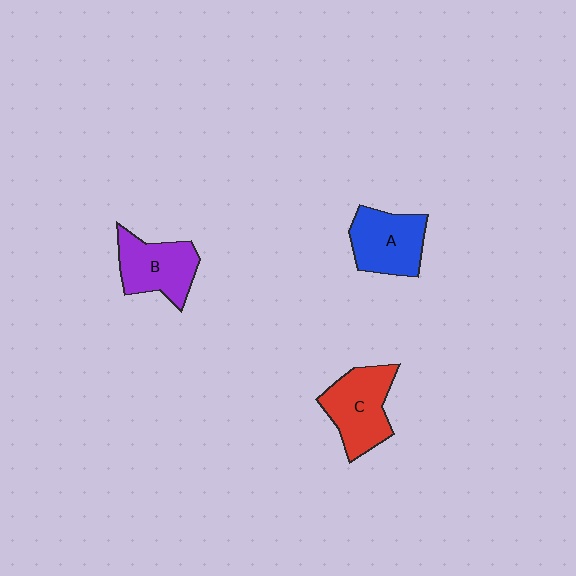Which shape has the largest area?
Shape C (red).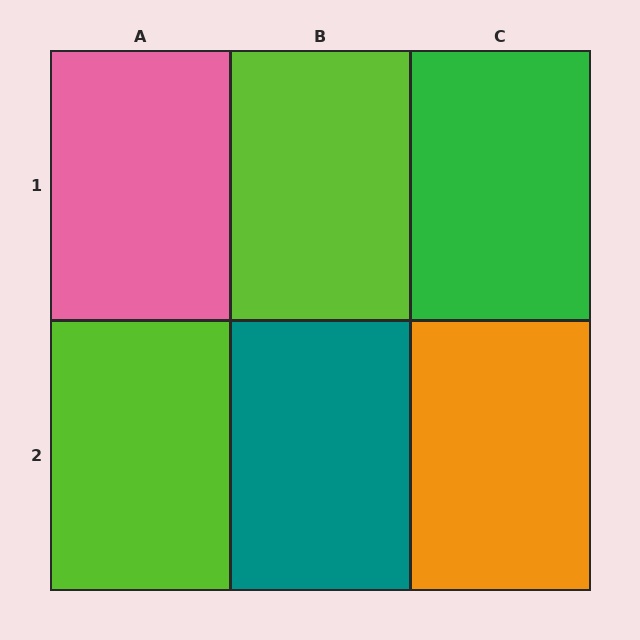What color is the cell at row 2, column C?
Orange.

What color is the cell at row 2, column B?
Teal.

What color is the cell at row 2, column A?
Lime.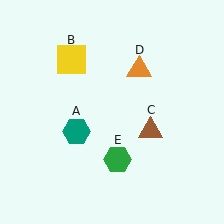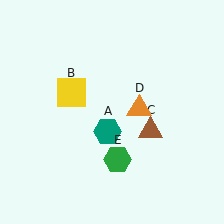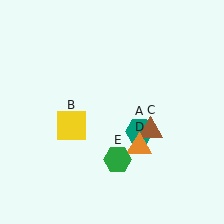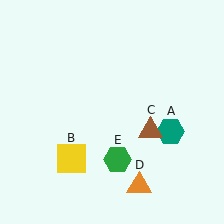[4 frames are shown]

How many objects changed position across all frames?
3 objects changed position: teal hexagon (object A), yellow square (object B), orange triangle (object D).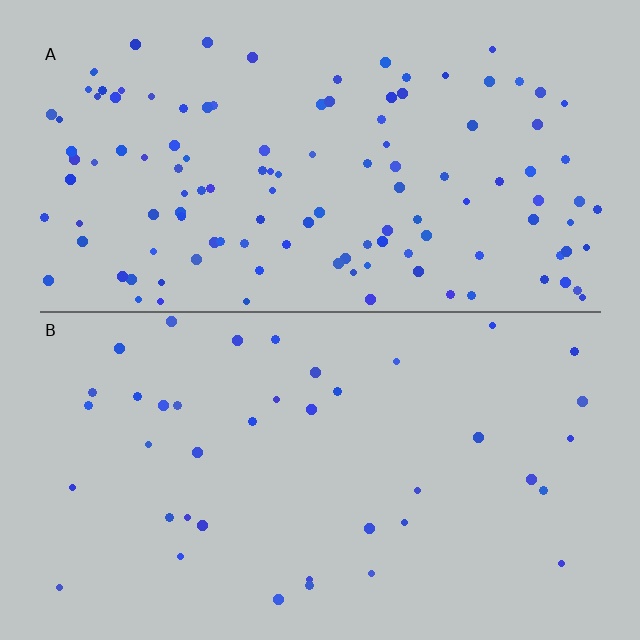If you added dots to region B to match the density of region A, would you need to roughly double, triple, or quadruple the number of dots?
Approximately triple.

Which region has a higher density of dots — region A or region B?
A (the top).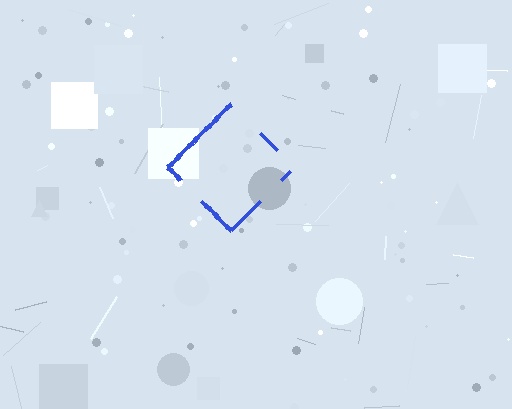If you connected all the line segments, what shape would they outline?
They would outline a diamond.